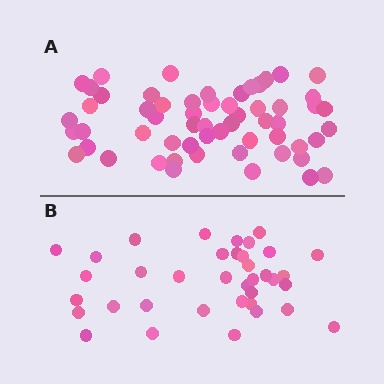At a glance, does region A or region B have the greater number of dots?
Region A (the top region) has more dots.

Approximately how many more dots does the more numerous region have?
Region A has approximately 20 more dots than region B.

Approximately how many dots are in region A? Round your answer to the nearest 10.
About 60 dots. (The exact count is 58, which rounds to 60.)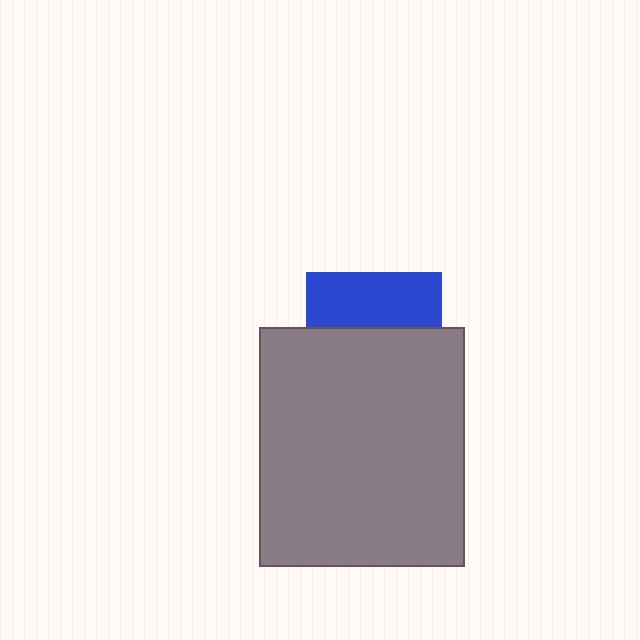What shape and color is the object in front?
The object in front is a gray rectangle.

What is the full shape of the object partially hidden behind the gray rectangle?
The partially hidden object is a blue square.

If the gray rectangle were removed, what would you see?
You would see the complete blue square.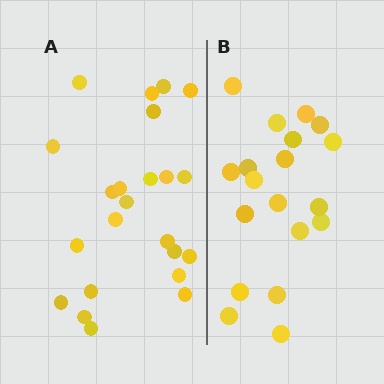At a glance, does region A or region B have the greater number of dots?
Region A (the left region) has more dots.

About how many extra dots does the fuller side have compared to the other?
Region A has about 4 more dots than region B.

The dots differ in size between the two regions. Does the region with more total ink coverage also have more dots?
No. Region B has more total ink coverage because its dots are larger, but region A actually contains more individual dots. Total area can be misleading — the number of items is what matters here.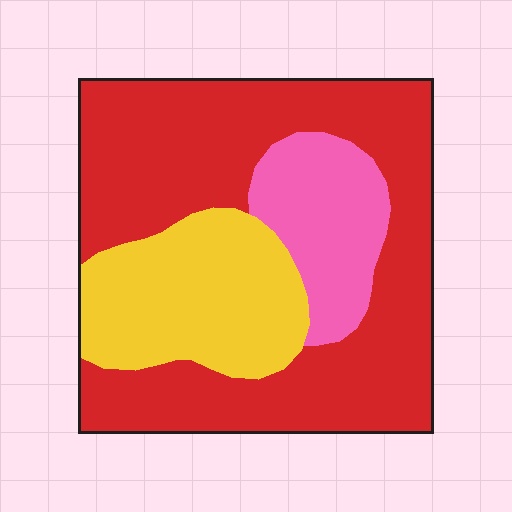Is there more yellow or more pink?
Yellow.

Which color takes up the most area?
Red, at roughly 60%.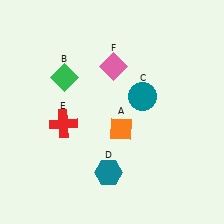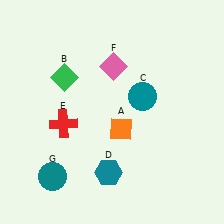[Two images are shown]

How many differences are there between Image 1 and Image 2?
There is 1 difference between the two images.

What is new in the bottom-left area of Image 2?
A teal circle (G) was added in the bottom-left area of Image 2.